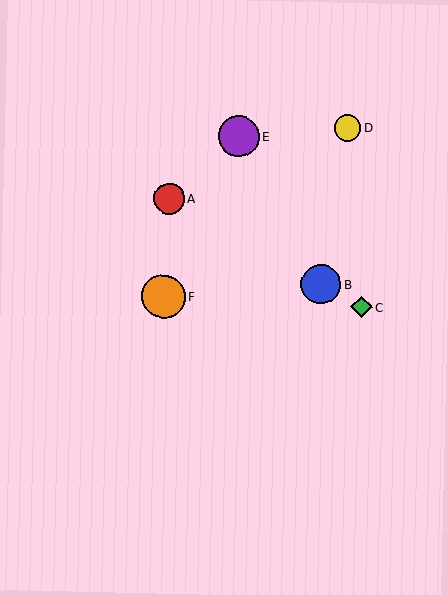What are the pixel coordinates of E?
Object E is at (239, 136).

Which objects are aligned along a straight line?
Objects A, B, C are aligned along a straight line.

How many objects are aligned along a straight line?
3 objects (A, B, C) are aligned along a straight line.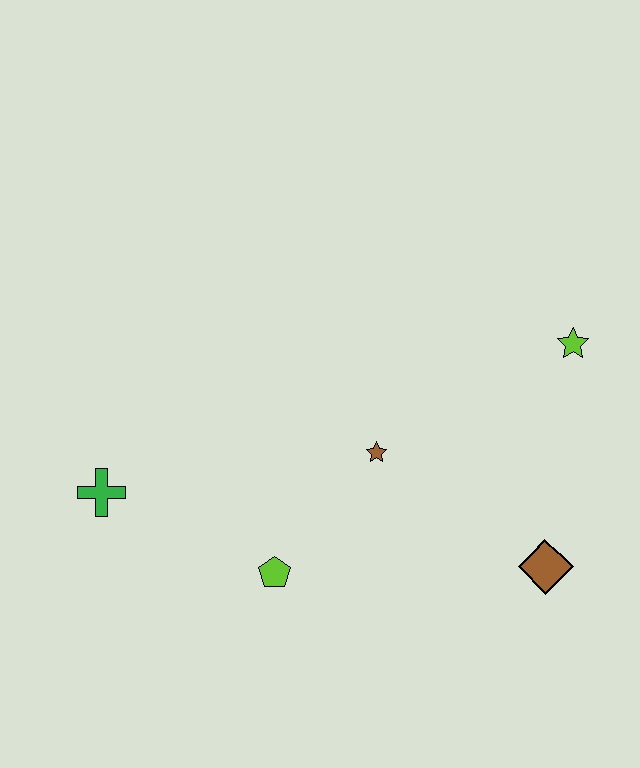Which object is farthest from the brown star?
The green cross is farthest from the brown star.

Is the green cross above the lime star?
No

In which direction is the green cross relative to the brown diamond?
The green cross is to the left of the brown diamond.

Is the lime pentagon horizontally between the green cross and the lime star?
Yes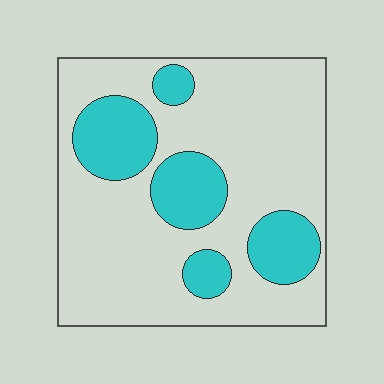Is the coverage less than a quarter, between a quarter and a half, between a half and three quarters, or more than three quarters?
Between a quarter and a half.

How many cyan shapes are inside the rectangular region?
5.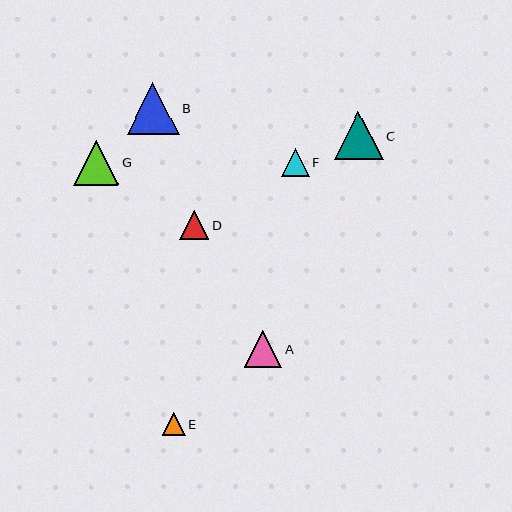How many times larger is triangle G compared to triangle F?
Triangle G is approximately 1.6 times the size of triangle F.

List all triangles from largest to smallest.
From largest to smallest: B, C, G, A, D, F, E.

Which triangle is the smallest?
Triangle E is the smallest with a size of approximately 23 pixels.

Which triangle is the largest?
Triangle B is the largest with a size of approximately 52 pixels.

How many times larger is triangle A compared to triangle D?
Triangle A is approximately 1.3 times the size of triangle D.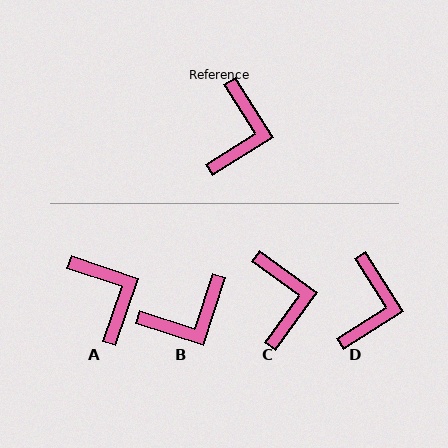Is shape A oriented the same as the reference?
No, it is off by about 39 degrees.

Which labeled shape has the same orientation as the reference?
D.